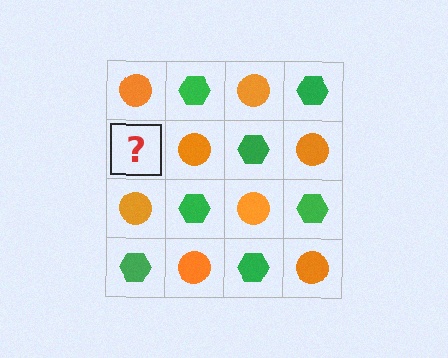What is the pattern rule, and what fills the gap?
The rule is that it alternates orange circle and green hexagon in a checkerboard pattern. The gap should be filled with a green hexagon.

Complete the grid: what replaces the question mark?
The question mark should be replaced with a green hexagon.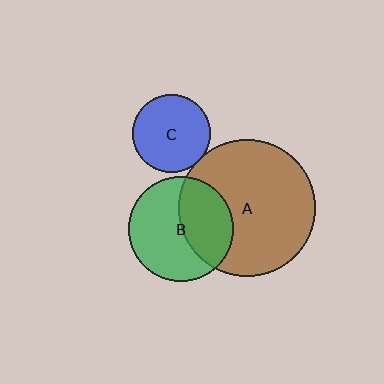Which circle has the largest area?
Circle A (brown).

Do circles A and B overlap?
Yes.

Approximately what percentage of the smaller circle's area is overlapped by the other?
Approximately 40%.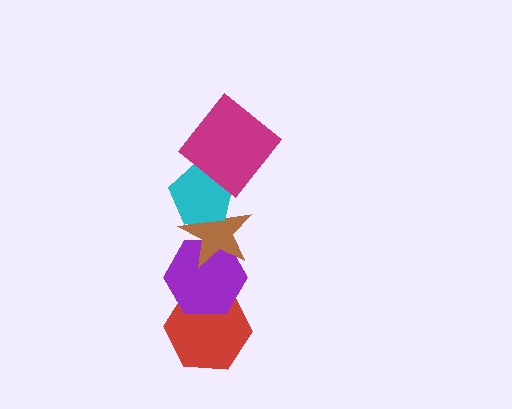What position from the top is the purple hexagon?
The purple hexagon is 4th from the top.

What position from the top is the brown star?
The brown star is 3rd from the top.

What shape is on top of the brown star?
The cyan pentagon is on top of the brown star.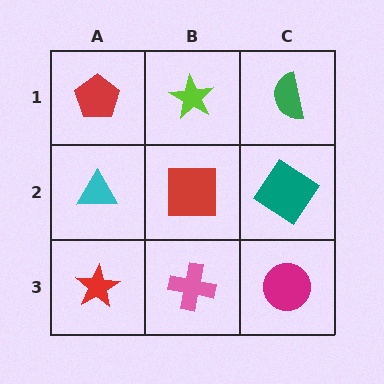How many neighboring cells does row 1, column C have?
2.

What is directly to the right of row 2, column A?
A red square.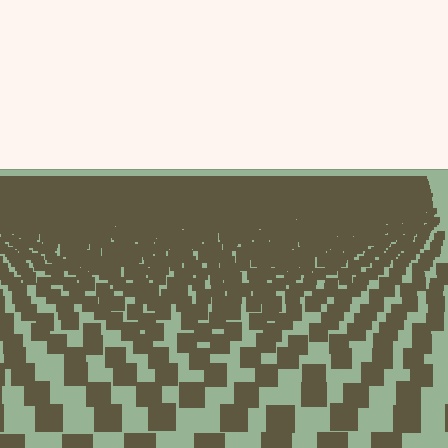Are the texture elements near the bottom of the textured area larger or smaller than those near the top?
Larger. Near the bottom, elements are closer to the viewer and appear at a bigger on-screen size.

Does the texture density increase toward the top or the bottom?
Density increases toward the top.